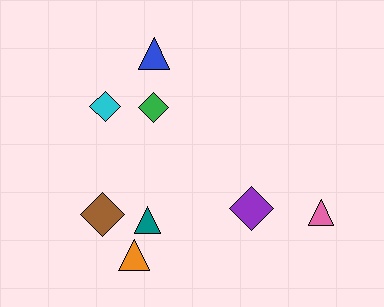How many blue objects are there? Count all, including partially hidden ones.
There is 1 blue object.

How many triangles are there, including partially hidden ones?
There are 4 triangles.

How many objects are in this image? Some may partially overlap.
There are 8 objects.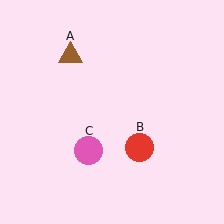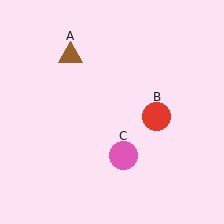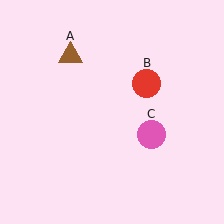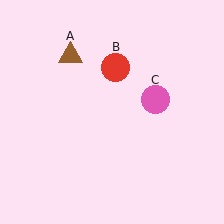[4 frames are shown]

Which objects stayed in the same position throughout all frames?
Brown triangle (object A) remained stationary.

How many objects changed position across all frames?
2 objects changed position: red circle (object B), pink circle (object C).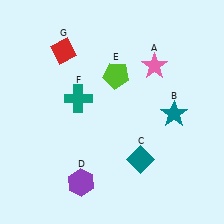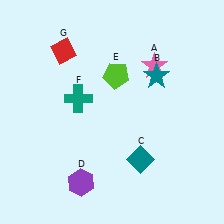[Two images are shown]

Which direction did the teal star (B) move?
The teal star (B) moved up.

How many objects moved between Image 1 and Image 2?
1 object moved between the two images.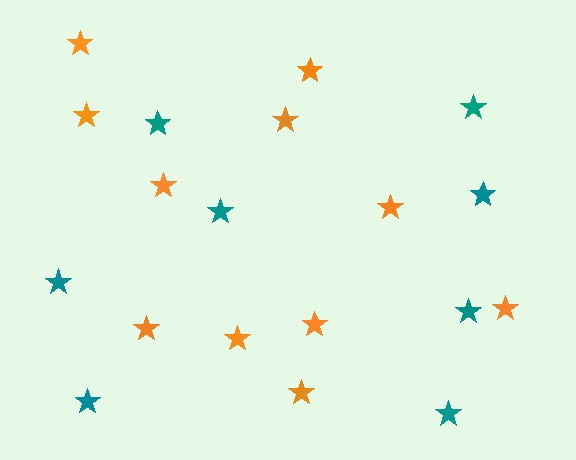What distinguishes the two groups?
There are 2 groups: one group of orange stars (11) and one group of teal stars (8).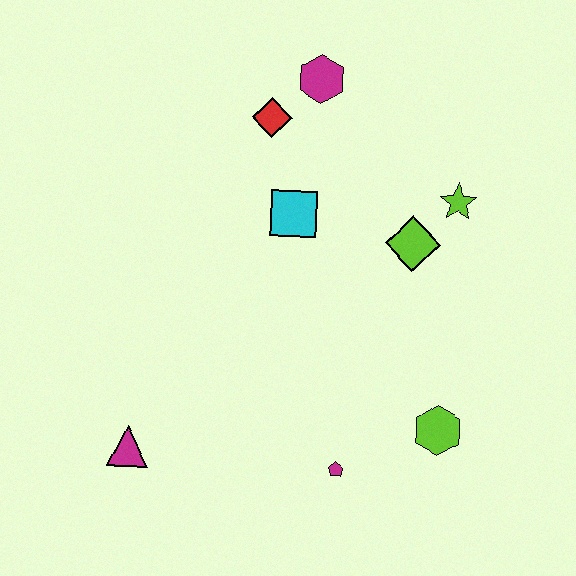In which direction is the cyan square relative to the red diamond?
The cyan square is below the red diamond.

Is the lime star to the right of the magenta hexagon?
Yes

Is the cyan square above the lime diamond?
Yes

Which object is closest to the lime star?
The lime diamond is closest to the lime star.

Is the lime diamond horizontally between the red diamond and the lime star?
Yes